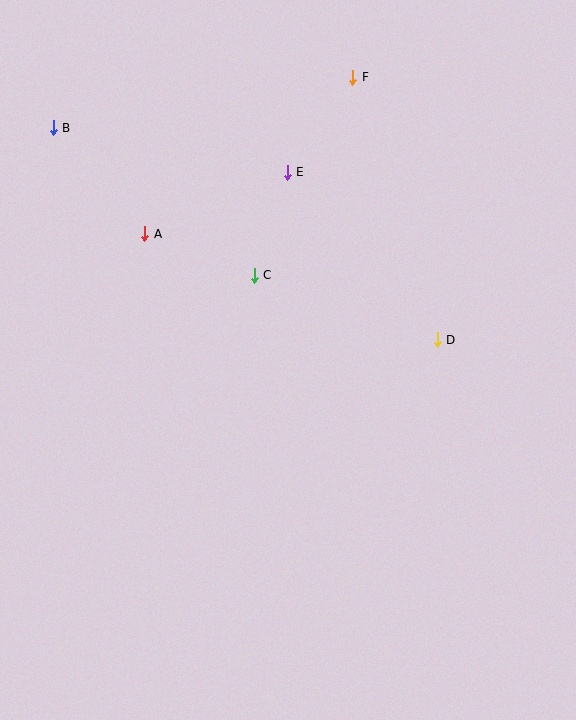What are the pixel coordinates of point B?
Point B is at (53, 128).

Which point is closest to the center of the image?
Point C at (254, 275) is closest to the center.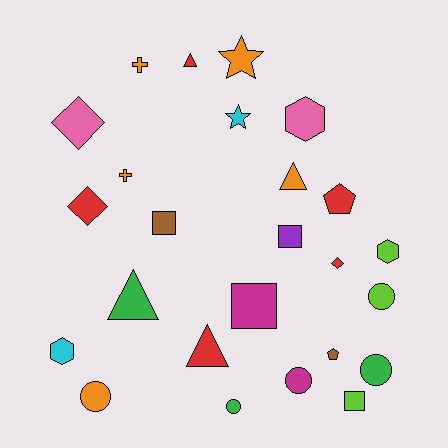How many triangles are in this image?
There are 4 triangles.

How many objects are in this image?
There are 25 objects.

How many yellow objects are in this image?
There are no yellow objects.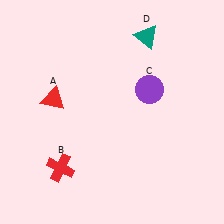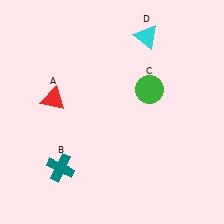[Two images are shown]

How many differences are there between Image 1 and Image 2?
There are 3 differences between the two images.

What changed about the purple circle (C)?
In Image 1, C is purple. In Image 2, it changed to green.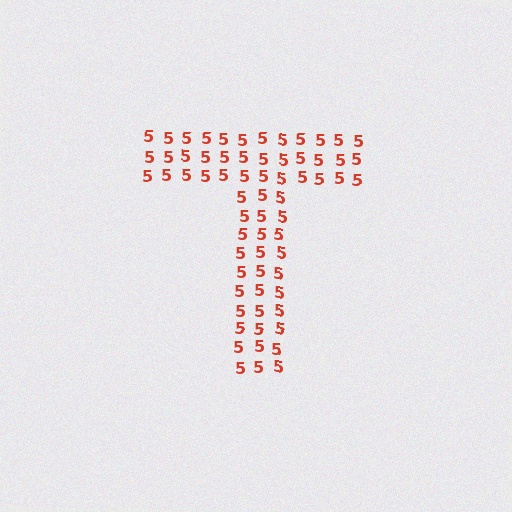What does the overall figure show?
The overall figure shows the letter T.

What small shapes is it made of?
It is made of small digit 5's.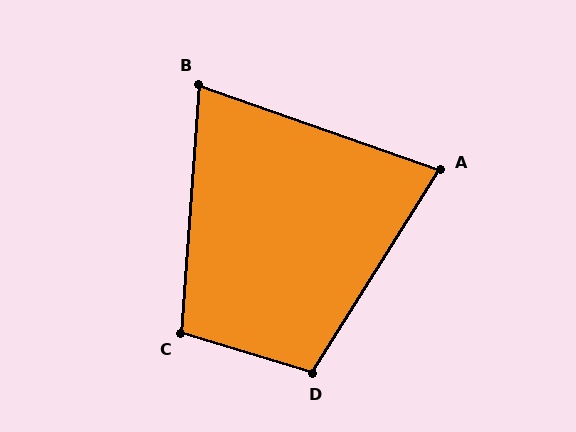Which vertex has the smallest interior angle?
B, at approximately 75 degrees.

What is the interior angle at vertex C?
Approximately 103 degrees (obtuse).